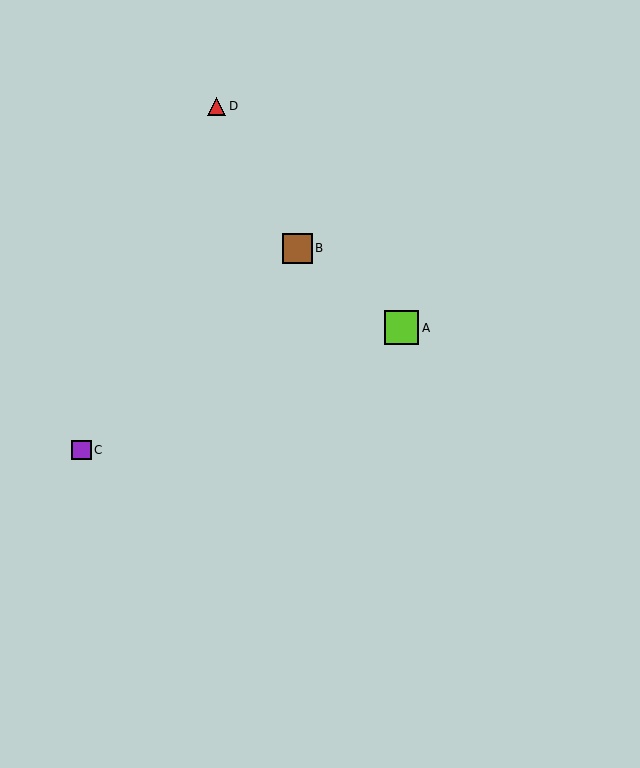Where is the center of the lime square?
The center of the lime square is at (402, 328).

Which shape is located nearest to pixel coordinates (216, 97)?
The red triangle (labeled D) at (217, 106) is nearest to that location.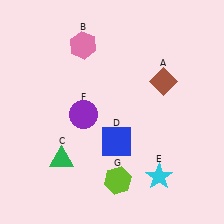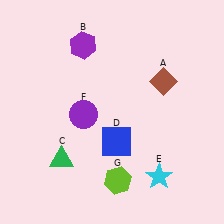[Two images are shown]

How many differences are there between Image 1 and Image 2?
There is 1 difference between the two images.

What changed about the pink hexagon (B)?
In Image 1, B is pink. In Image 2, it changed to purple.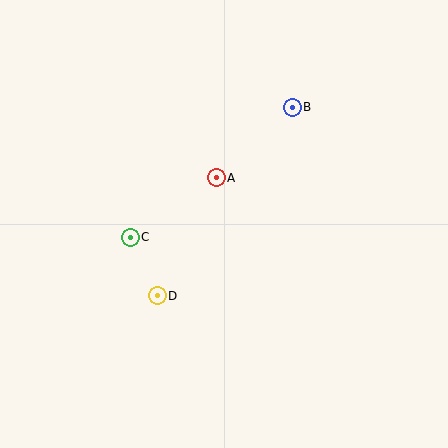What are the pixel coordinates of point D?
Point D is at (157, 296).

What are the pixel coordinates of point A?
Point A is at (216, 178).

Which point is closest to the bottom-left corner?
Point D is closest to the bottom-left corner.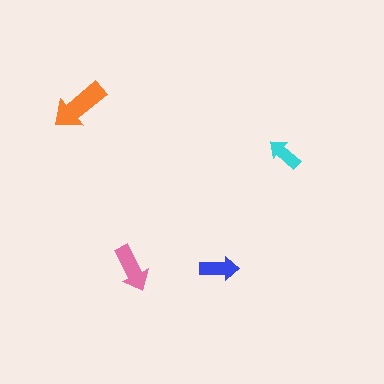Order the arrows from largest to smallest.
the orange one, the pink one, the blue one, the cyan one.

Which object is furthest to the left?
The orange arrow is leftmost.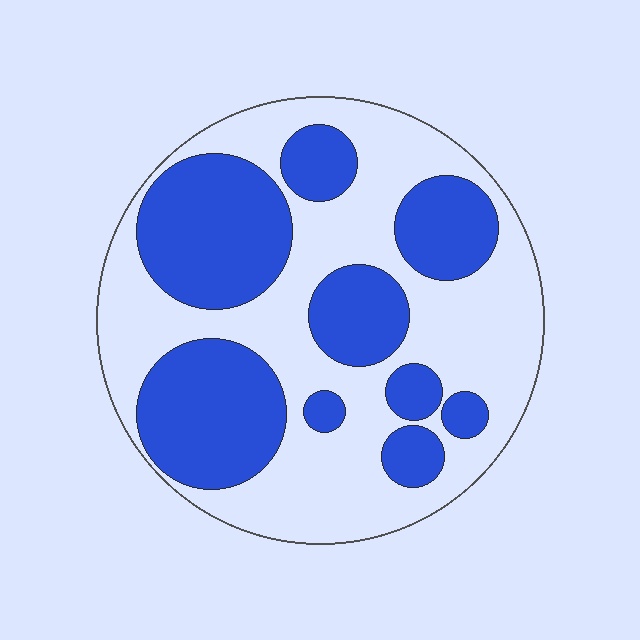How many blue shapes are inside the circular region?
9.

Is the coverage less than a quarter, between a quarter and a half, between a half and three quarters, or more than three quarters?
Between a quarter and a half.